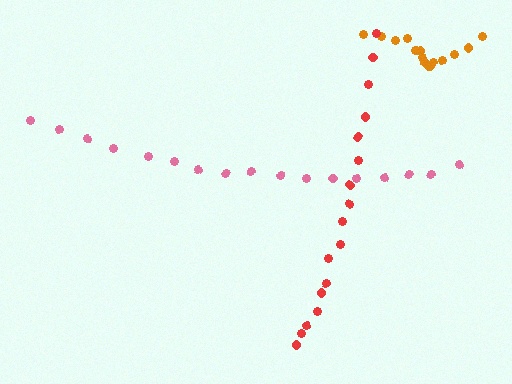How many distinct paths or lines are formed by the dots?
There are 3 distinct paths.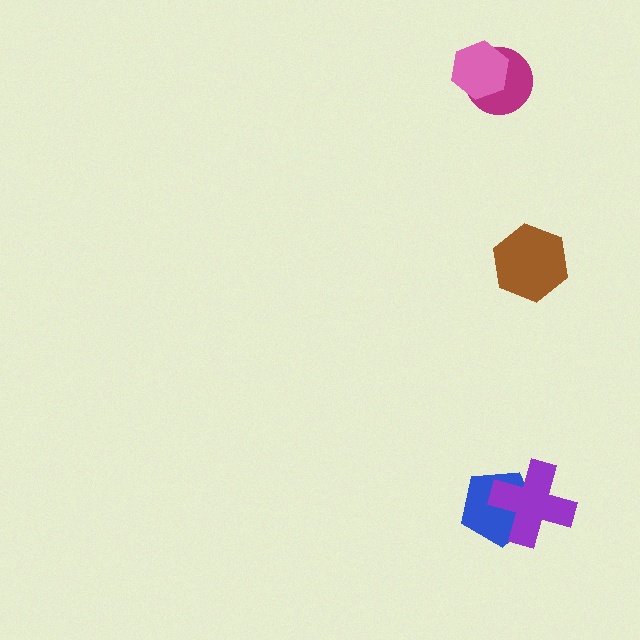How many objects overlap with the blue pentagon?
1 object overlaps with the blue pentagon.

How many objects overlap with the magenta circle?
1 object overlaps with the magenta circle.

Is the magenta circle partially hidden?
Yes, it is partially covered by another shape.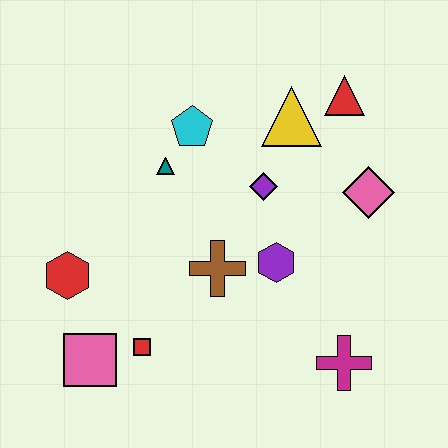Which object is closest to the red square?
The pink square is closest to the red square.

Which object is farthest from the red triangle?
The pink square is farthest from the red triangle.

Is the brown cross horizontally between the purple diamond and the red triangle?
No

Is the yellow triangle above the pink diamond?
Yes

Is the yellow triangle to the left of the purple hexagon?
No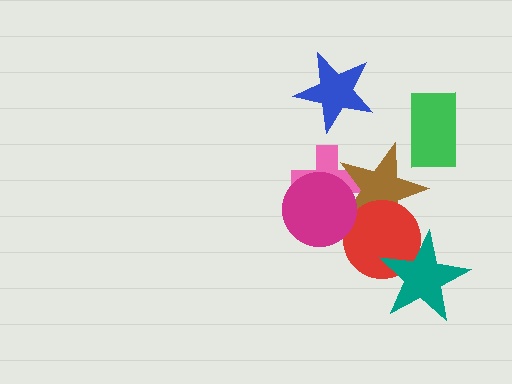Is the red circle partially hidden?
Yes, it is partially covered by another shape.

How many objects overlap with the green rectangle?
0 objects overlap with the green rectangle.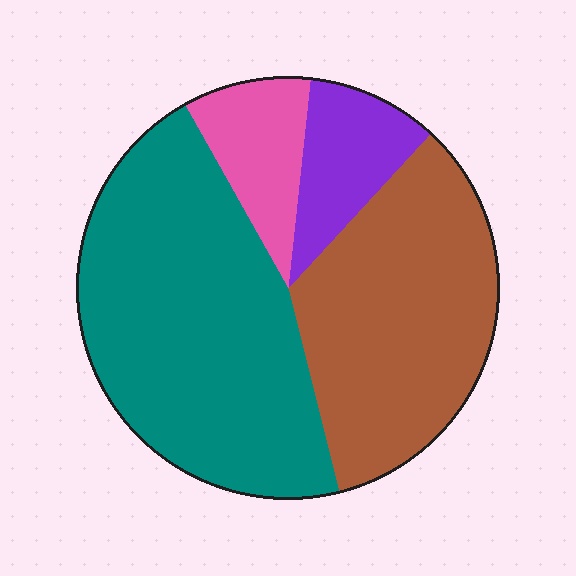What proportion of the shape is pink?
Pink takes up about one tenth (1/10) of the shape.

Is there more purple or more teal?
Teal.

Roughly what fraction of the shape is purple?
Purple takes up about one tenth (1/10) of the shape.